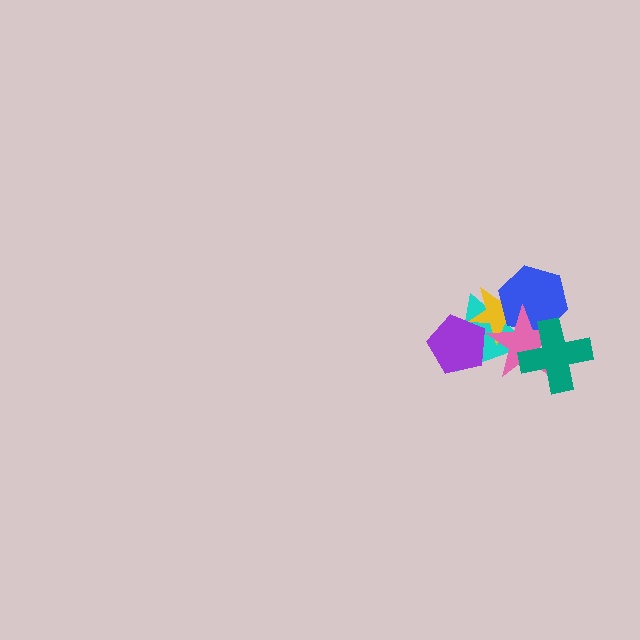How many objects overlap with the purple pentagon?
2 objects overlap with the purple pentagon.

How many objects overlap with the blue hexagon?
4 objects overlap with the blue hexagon.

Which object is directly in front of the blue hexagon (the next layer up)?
The pink star is directly in front of the blue hexagon.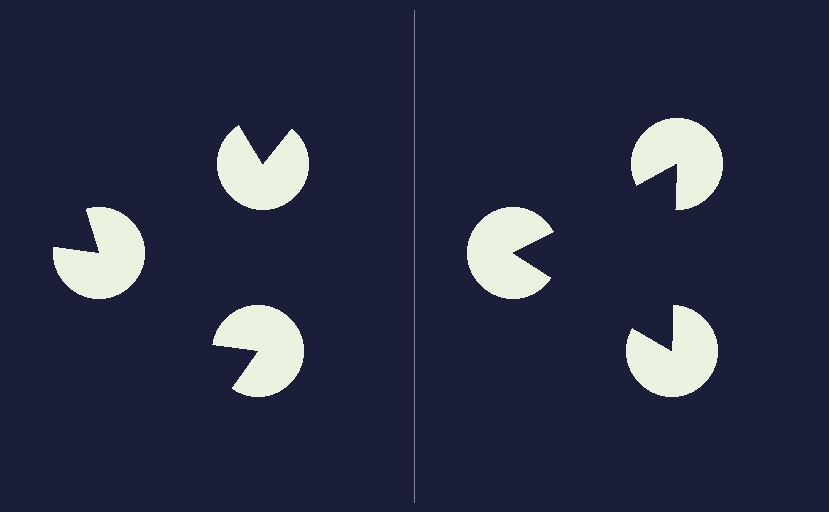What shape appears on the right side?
An illusory triangle.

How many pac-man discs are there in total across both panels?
6 — 3 on each side.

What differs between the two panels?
The pac-man discs are positioned identically on both sides; only the wedge orientations differ. On the right they align to a triangle; on the left they are misaligned.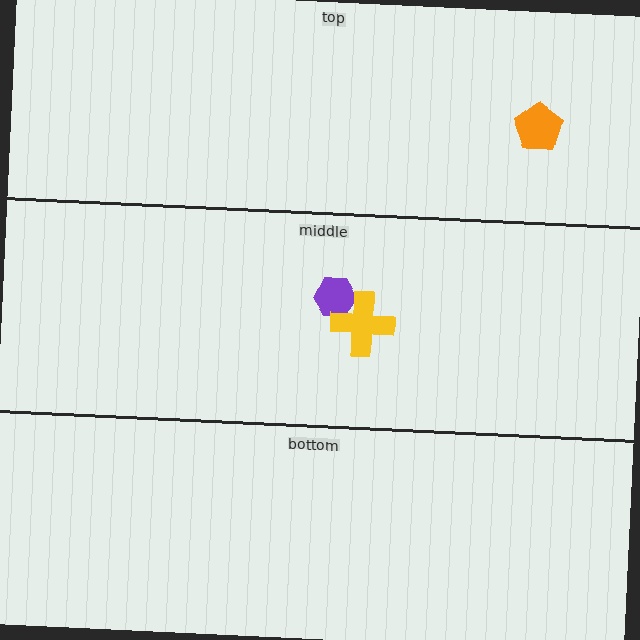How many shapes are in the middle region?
2.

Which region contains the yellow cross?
The middle region.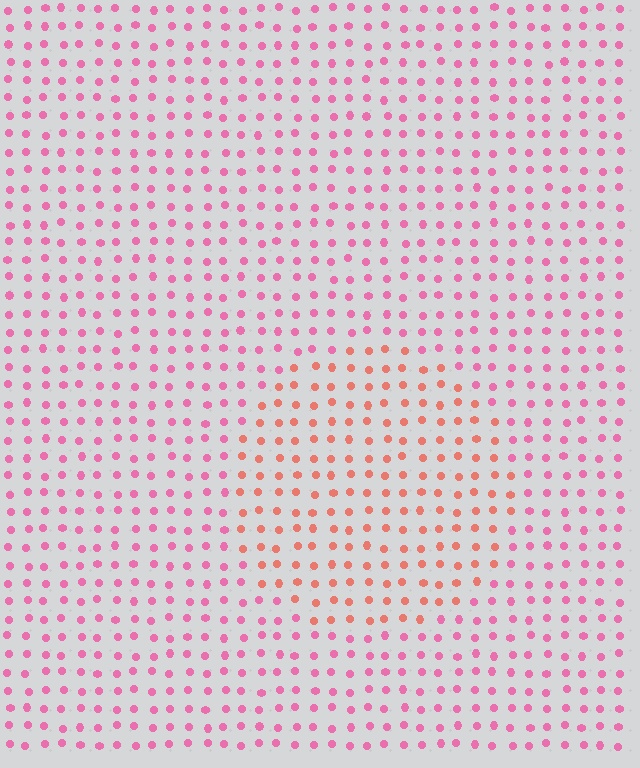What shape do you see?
I see a circle.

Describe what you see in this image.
The image is filled with small pink elements in a uniform arrangement. A circle-shaped region is visible where the elements are tinted to a slightly different hue, forming a subtle color boundary.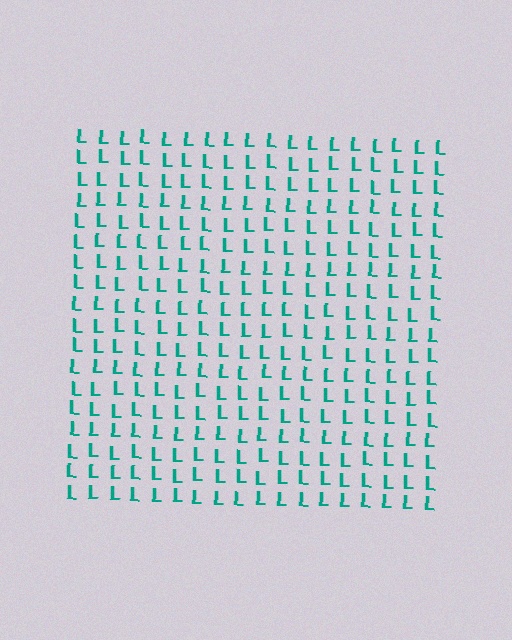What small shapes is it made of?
It is made of small letter L's.